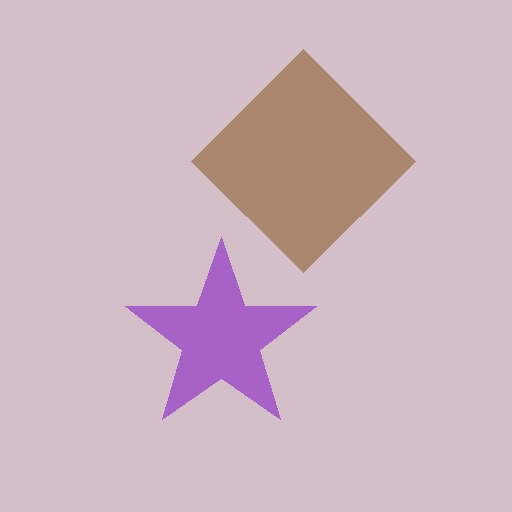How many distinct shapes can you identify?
There are 2 distinct shapes: a purple star, a brown diamond.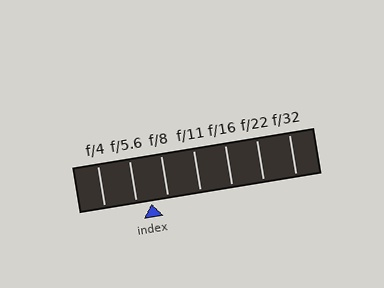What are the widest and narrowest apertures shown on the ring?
The widest aperture shown is f/4 and the narrowest is f/32.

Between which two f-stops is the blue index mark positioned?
The index mark is between f/5.6 and f/8.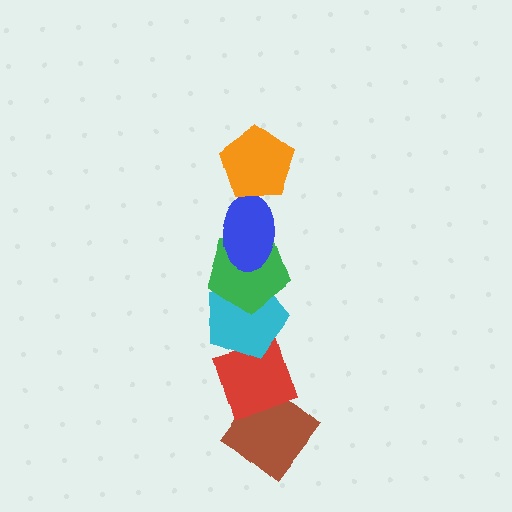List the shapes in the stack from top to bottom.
From top to bottom: the orange pentagon, the blue ellipse, the green pentagon, the cyan pentagon, the red diamond, the brown diamond.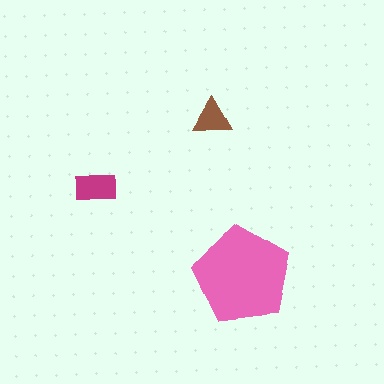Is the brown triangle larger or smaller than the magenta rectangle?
Smaller.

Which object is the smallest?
The brown triangle.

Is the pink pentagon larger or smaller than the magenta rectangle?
Larger.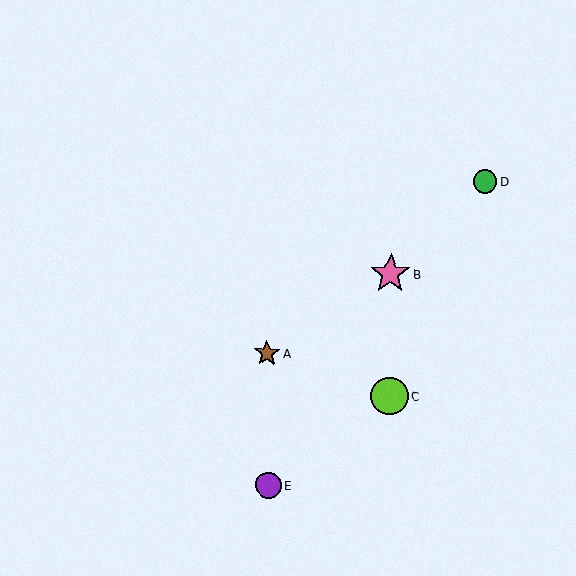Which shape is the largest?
The pink star (labeled B) is the largest.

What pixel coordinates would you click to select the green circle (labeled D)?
Click at (485, 181) to select the green circle D.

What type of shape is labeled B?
Shape B is a pink star.